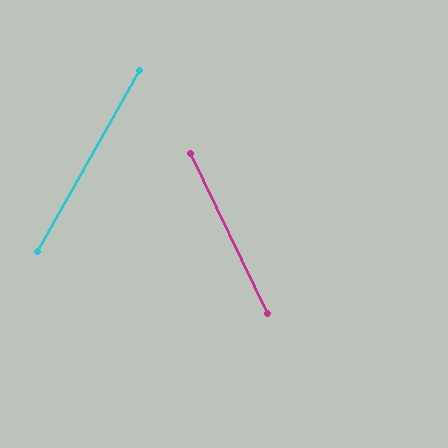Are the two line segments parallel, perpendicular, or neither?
Neither parallel nor perpendicular — they differ by about 55°.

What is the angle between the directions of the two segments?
Approximately 55 degrees.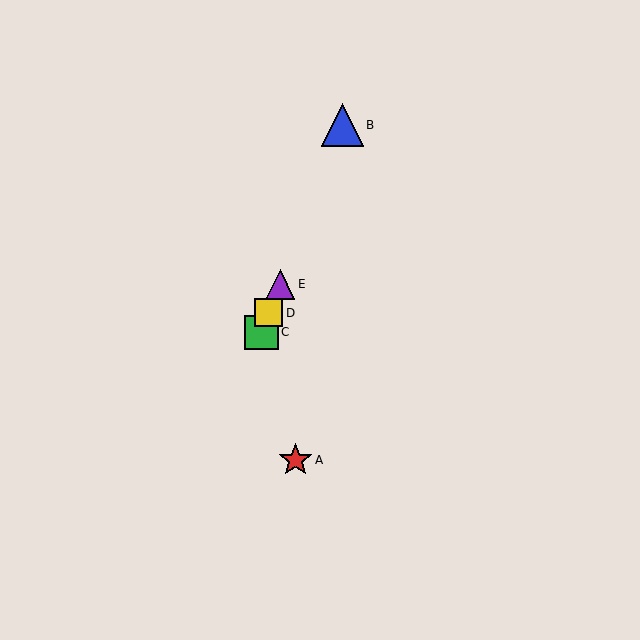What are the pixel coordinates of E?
Object E is at (280, 284).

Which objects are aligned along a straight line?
Objects B, C, D, E are aligned along a straight line.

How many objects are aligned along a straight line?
4 objects (B, C, D, E) are aligned along a straight line.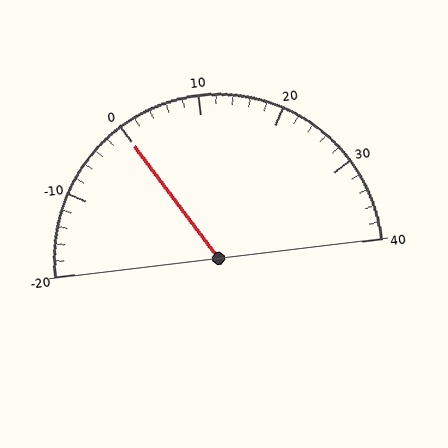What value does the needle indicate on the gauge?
The needle indicates approximately 0.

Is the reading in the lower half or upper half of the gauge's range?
The reading is in the lower half of the range (-20 to 40).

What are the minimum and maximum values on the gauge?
The gauge ranges from -20 to 40.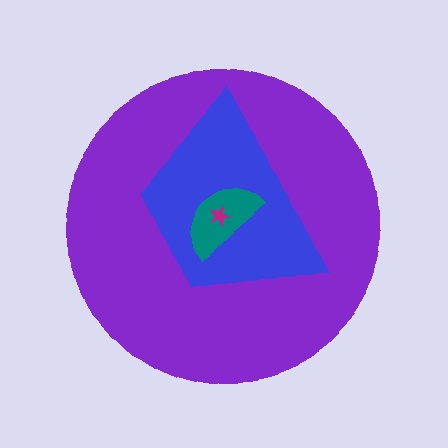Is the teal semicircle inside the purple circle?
Yes.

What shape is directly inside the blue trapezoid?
The teal semicircle.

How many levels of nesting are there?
4.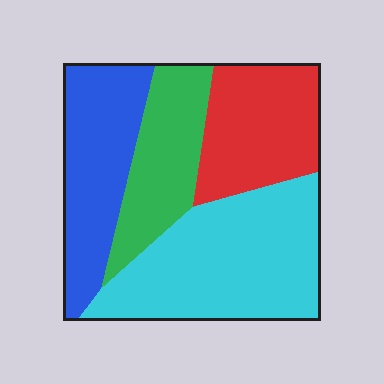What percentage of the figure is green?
Green takes up about one fifth (1/5) of the figure.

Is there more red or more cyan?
Cyan.